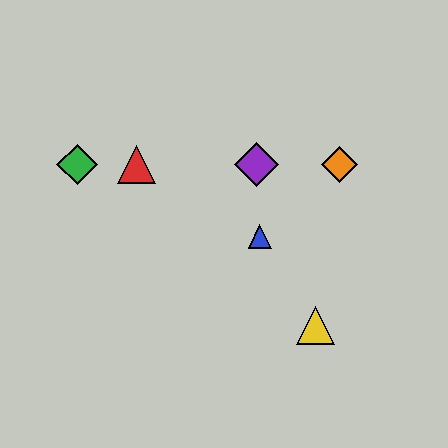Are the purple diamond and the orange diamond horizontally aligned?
Yes, both are at y≈164.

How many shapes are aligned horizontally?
4 shapes (the red triangle, the green diamond, the purple diamond, the orange diamond) are aligned horizontally.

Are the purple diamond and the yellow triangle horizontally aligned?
No, the purple diamond is at y≈164 and the yellow triangle is at y≈326.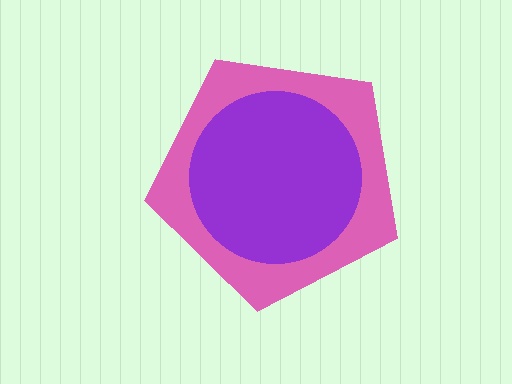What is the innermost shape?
The purple circle.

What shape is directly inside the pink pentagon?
The purple circle.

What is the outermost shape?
The pink pentagon.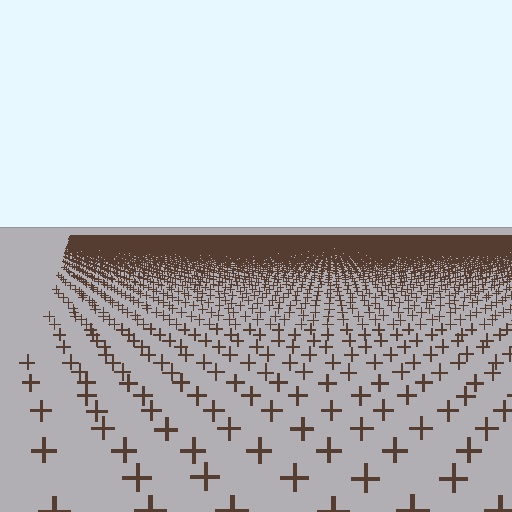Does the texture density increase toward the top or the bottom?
Density increases toward the top.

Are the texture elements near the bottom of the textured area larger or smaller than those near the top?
Larger. Near the bottom, elements are closer to the viewer and appear at a bigger on-screen size.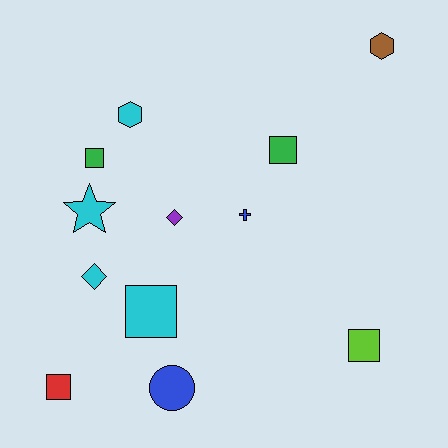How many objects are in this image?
There are 12 objects.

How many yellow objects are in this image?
There are no yellow objects.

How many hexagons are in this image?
There are 2 hexagons.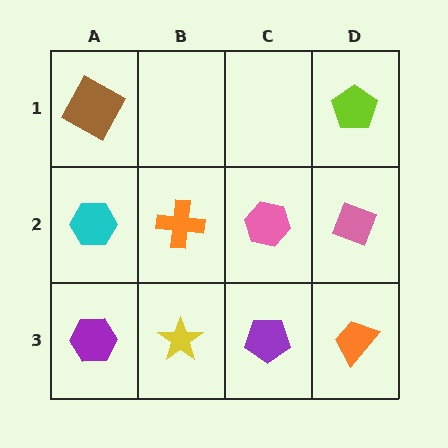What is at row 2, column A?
A cyan hexagon.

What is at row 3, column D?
An orange trapezoid.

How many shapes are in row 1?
2 shapes.